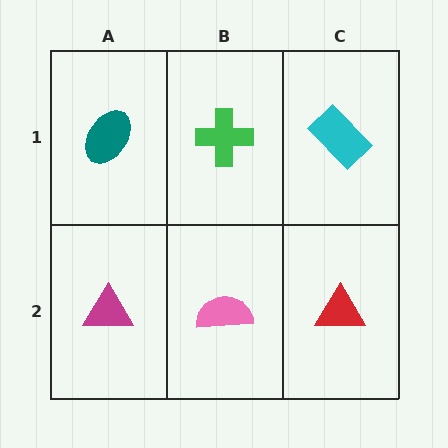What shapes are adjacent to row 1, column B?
A pink semicircle (row 2, column B), a teal ellipse (row 1, column A), a cyan rectangle (row 1, column C).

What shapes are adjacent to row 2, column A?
A teal ellipse (row 1, column A), a pink semicircle (row 2, column B).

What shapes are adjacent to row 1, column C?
A red triangle (row 2, column C), a green cross (row 1, column B).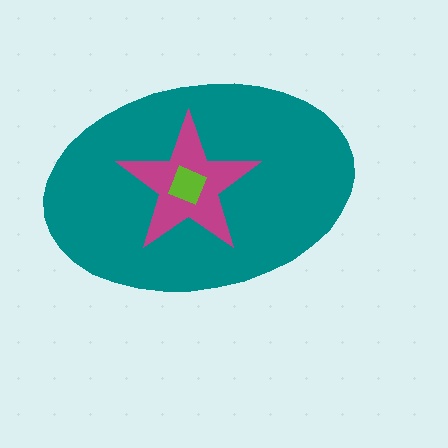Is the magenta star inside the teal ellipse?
Yes.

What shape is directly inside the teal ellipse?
The magenta star.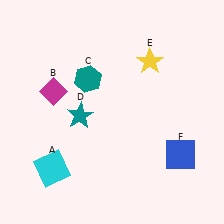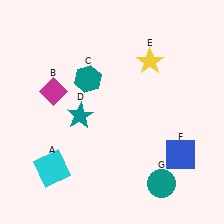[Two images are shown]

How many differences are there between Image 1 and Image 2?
There is 1 difference between the two images.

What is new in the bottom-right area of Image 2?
A teal circle (G) was added in the bottom-right area of Image 2.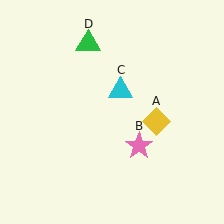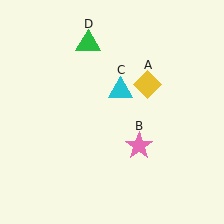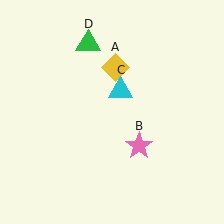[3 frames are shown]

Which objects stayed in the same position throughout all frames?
Pink star (object B) and cyan triangle (object C) and green triangle (object D) remained stationary.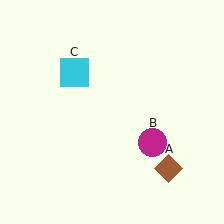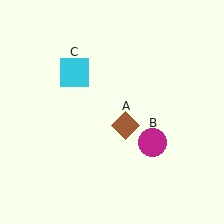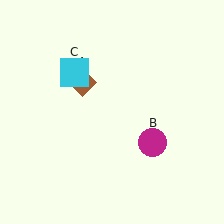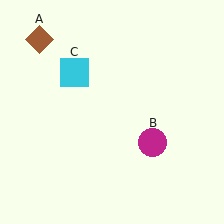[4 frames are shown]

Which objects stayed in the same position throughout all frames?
Magenta circle (object B) and cyan square (object C) remained stationary.